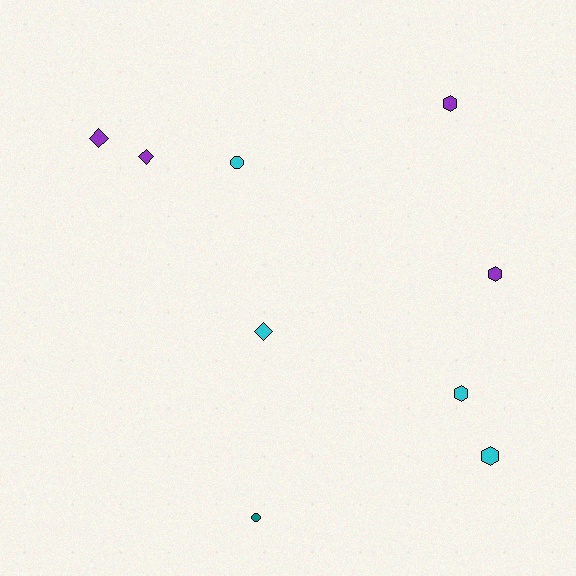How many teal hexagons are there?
There are no teal hexagons.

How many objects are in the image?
There are 9 objects.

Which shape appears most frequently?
Hexagon, with 4 objects.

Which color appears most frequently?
Cyan, with 4 objects.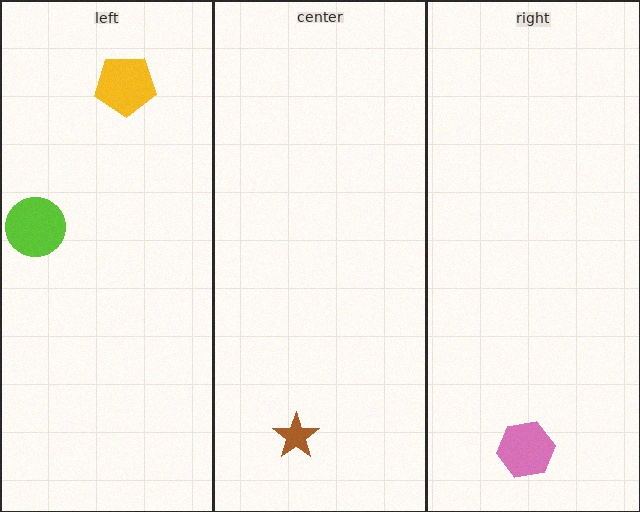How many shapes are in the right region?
1.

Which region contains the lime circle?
The left region.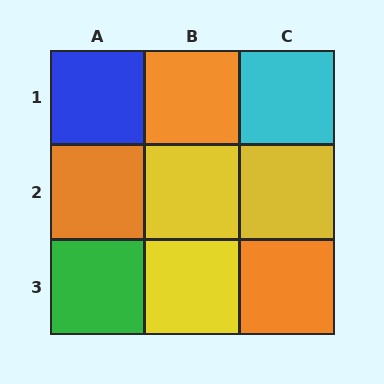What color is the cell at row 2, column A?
Orange.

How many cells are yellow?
3 cells are yellow.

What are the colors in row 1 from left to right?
Blue, orange, cyan.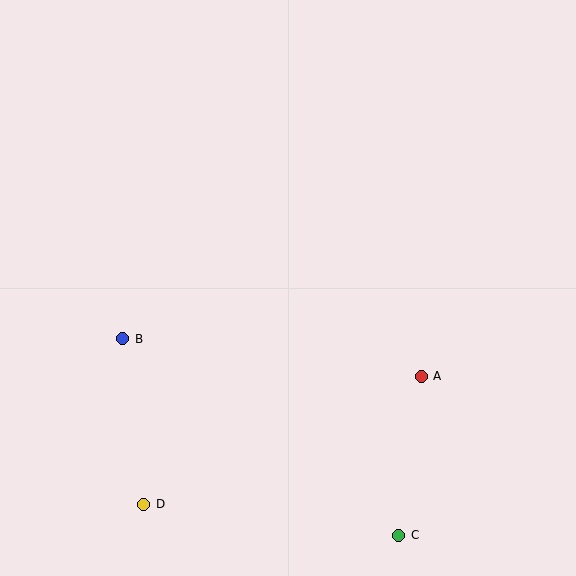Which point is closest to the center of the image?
Point A at (421, 376) is closest to the center.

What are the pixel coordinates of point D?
Point D is at (144, 504).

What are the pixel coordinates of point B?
Point B is at (123, 339).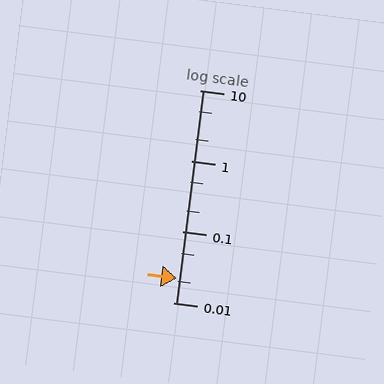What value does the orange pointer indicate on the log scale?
The pointer indicates approximately 0.022.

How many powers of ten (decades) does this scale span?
The scale spans 3 decades, from 0.01 to 10.